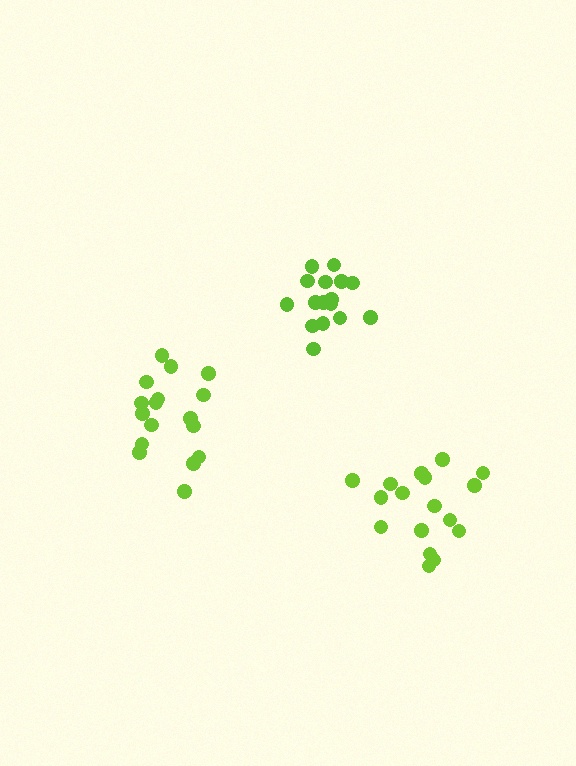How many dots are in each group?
Group 1: 17 dots, Group 2: 17 dots, Group 3: 16 dots (50 total).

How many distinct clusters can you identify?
There are 3 distinct clusters.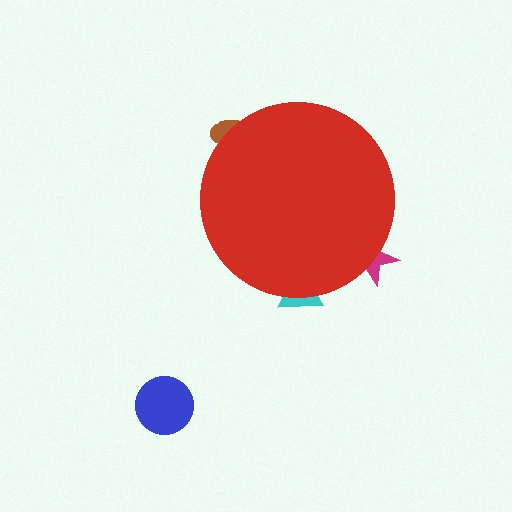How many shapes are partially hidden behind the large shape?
3 shapes are partially hidden.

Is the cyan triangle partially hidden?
Yes, the cyan triangle is partially hidden behind the red circle.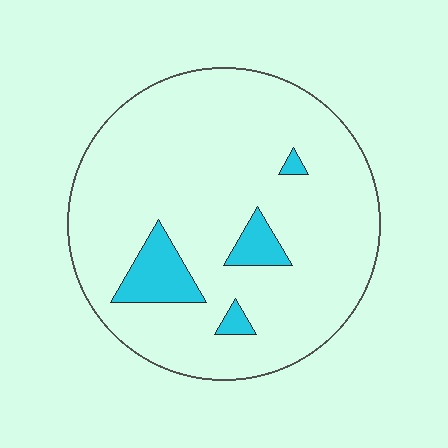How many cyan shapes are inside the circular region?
4.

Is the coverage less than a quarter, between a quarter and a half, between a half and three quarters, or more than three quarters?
Less than a quarter.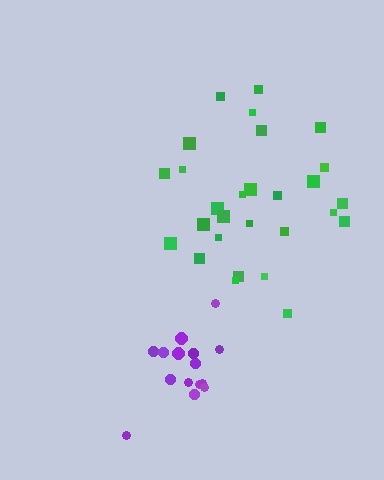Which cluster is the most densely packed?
Purple.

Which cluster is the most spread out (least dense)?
Green.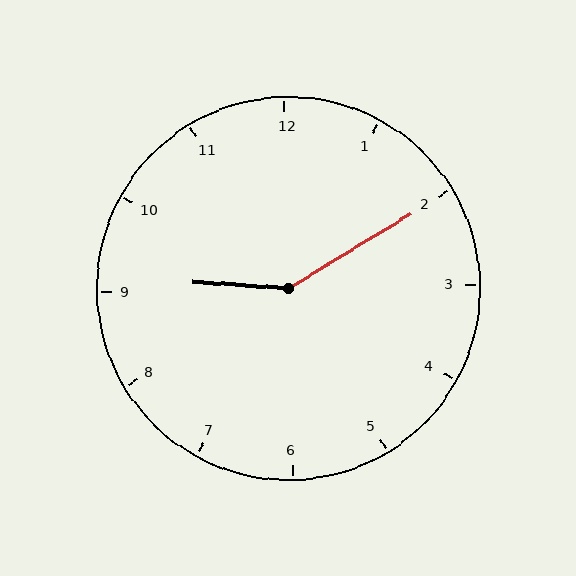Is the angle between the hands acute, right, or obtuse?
It is obtuse.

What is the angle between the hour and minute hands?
Approximately 145 degrees.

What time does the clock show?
9:10.